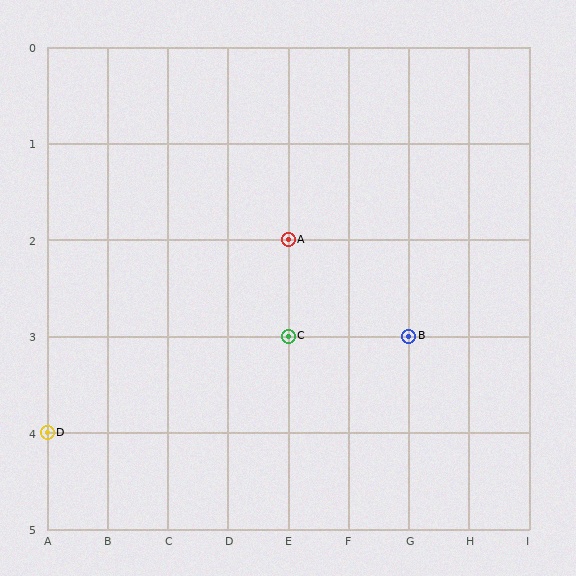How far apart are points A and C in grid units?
Points A and C are 1 row apart.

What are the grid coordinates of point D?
Point D is at grid coordinates (A, 4).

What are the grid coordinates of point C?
Point C is at grid coordinates (E, 3).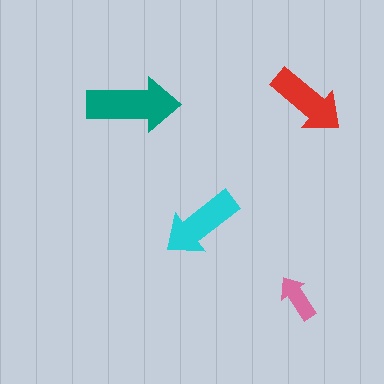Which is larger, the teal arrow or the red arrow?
The teal one.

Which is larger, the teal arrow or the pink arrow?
The teal one.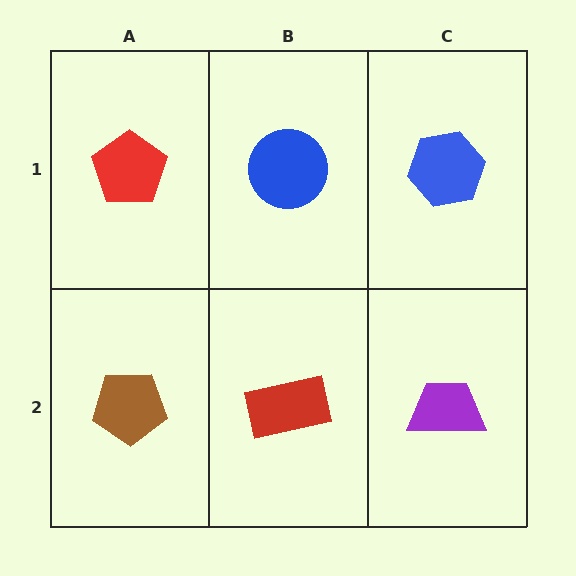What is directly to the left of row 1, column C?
A blue circle.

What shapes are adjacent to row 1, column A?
A brown pentagon (row 2, column A), a blue circle (row 1, column B).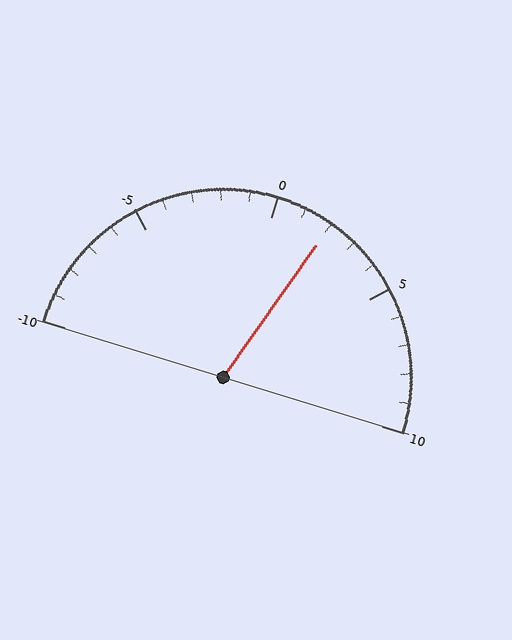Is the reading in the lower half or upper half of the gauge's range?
The reading is in the upper half of the range (-10 to 10).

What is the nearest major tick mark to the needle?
The nearest major tick mark is 0.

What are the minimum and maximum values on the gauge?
The gauge ranges from -10 to 10.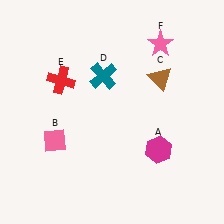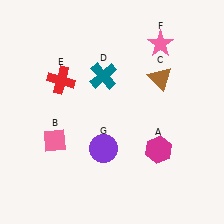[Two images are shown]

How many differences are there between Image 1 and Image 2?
There is 1 difference between the two images.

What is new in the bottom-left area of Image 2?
A purple circle (G) was added in the bottom-left area of Image 2.